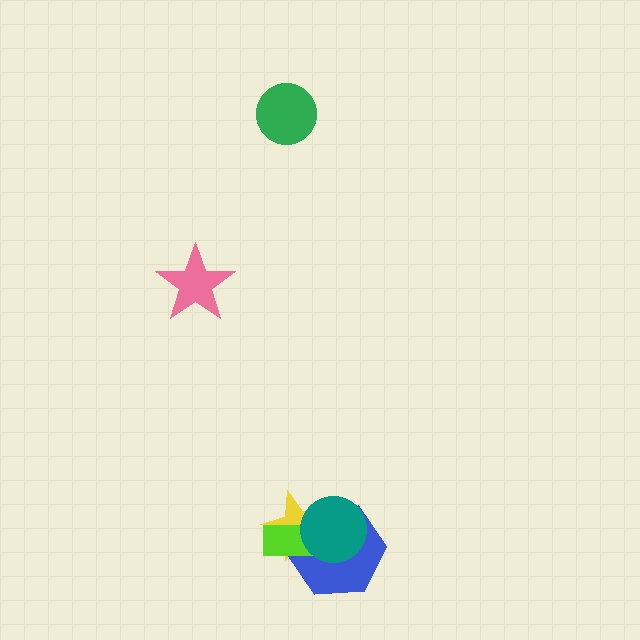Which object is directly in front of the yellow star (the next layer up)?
The blue hexagon is directly in front of the yellow star.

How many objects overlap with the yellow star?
3 objects overlap with the yellow star.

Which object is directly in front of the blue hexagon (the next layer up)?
The lime rectangle is directly in front of the blue hexagon.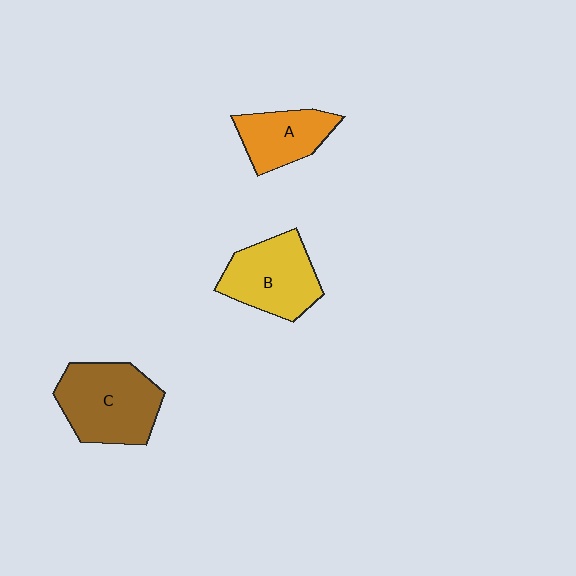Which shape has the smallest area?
Shape A (orange).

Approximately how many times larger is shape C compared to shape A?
Approximately 1.6 times.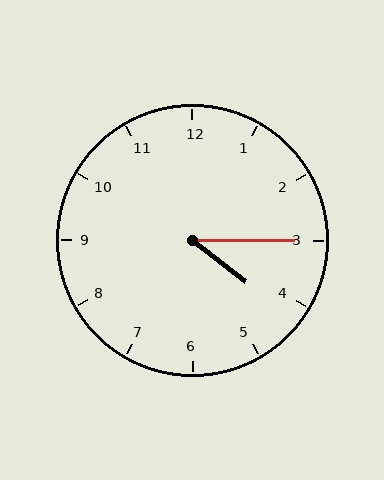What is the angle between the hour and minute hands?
Approximately 38 degrees.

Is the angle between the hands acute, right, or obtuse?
It is acute.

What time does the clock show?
4:15.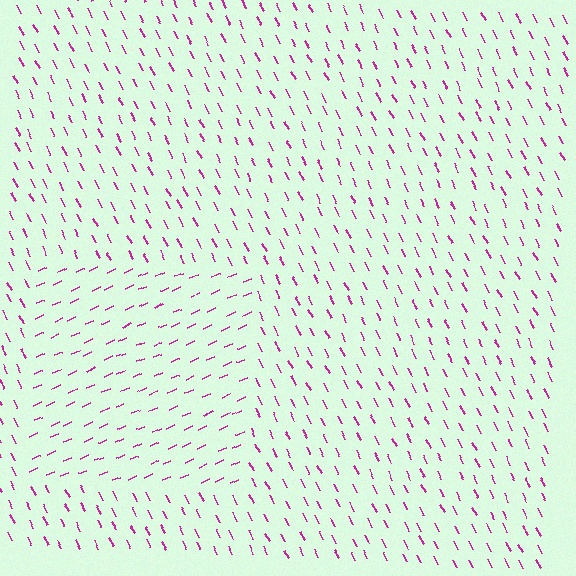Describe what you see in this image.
The image is filled with small magenta line segments. A rectangle region in the image has lines oriented differently from the surrounding lines, creating a visible texture boundary.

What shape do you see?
I see a rectangle.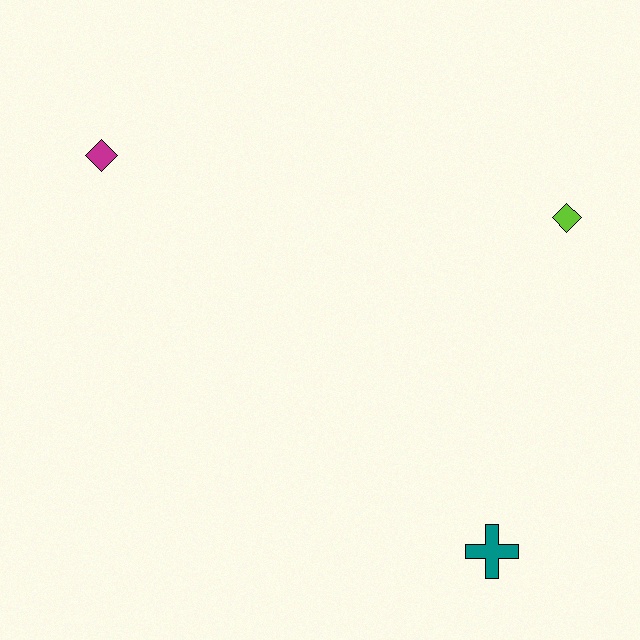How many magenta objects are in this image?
There is 1 magenta object.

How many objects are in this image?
There are 3 objects.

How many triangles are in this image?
There are no triangles.